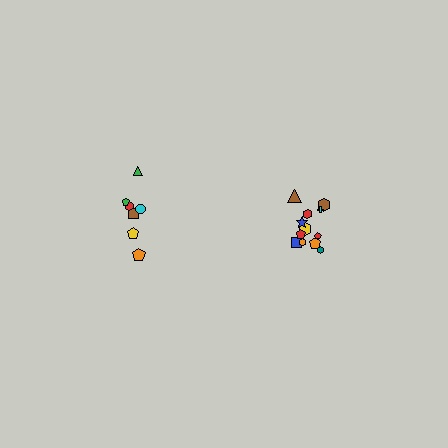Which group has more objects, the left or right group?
The right group.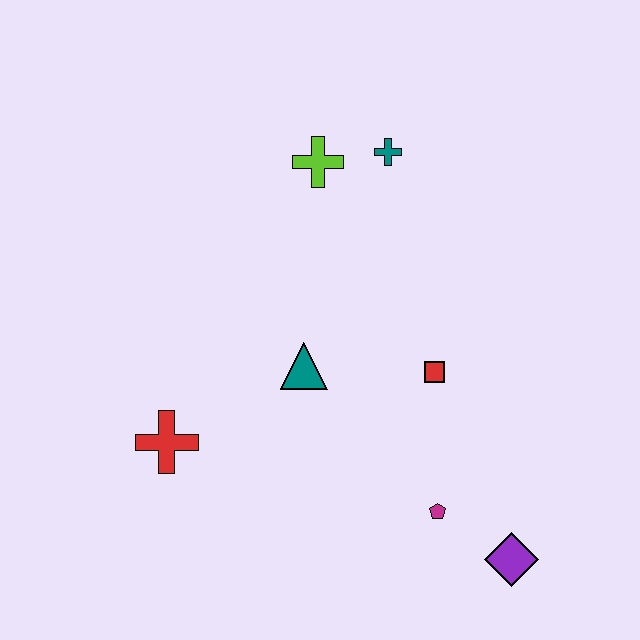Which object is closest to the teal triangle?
The red square is closest to the teal triangle.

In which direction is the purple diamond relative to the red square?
The purple diamond is below the red square.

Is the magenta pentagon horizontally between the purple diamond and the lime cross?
Yes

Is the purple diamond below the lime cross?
Yes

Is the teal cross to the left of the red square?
Yes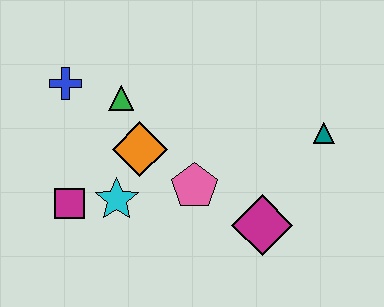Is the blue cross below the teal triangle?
No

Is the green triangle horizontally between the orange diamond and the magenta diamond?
No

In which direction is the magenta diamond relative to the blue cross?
The magenta diamond is to the right of the blue cross.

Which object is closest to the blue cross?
The green triangle is closest to the blue cross.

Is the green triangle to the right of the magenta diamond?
No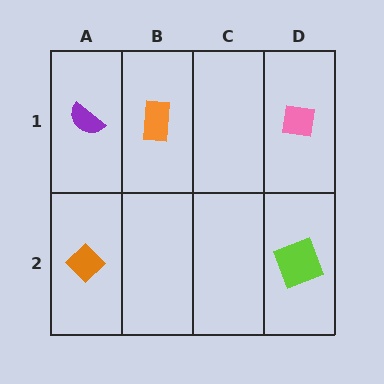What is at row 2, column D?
A lime square.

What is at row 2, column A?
An orange diamond.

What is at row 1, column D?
A pink square.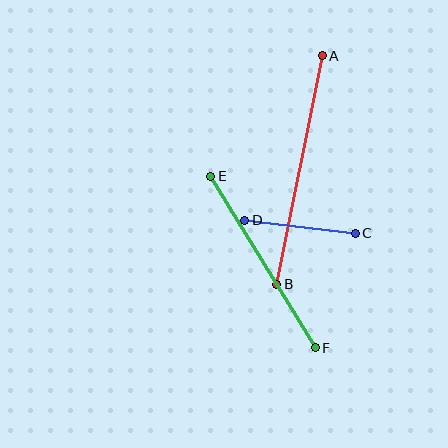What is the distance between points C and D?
The distance is approximately 112 pixels.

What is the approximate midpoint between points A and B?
The midpoint is at approximately (300, 170) pixels.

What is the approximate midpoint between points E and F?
The midpoint is at approximately (263, 262) pixels.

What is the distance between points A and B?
The distance is approximately 233 pixels.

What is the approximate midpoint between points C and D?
The midpoint is at approximately (300, 227) pixels.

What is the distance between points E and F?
The distance is approximately 201 pixels.